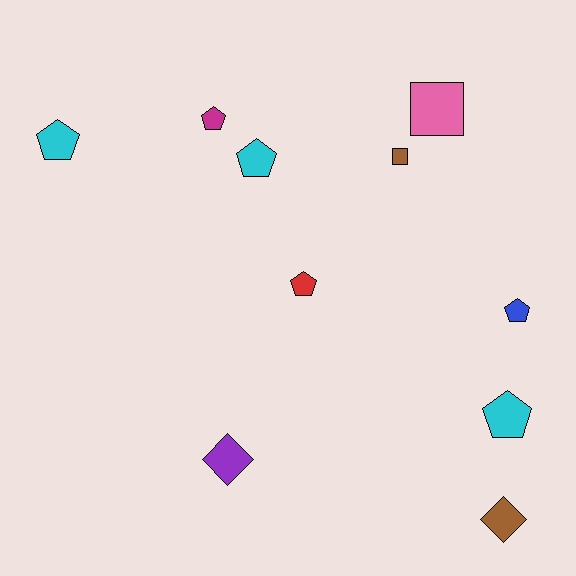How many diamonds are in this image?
There are 2 diamonds.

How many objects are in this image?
There are 10 objects.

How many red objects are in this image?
There is 1 red object.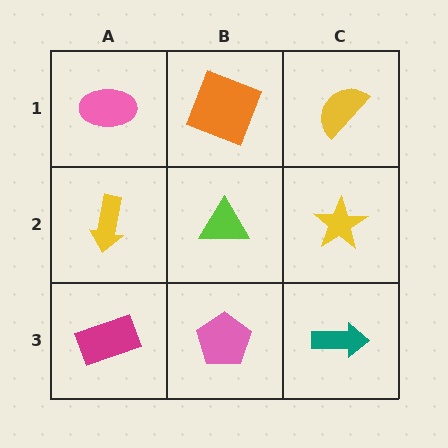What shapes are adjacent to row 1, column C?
A yellow star (row 2, column C), an orange square (row 1, column B).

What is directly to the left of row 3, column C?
A pink pentagon.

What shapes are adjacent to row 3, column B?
A lime triangle (row 2, column B), a magenta rectangle (row 3, column A), a teal arrow (row 3, column C).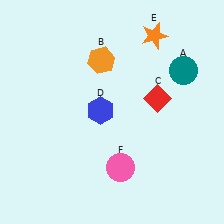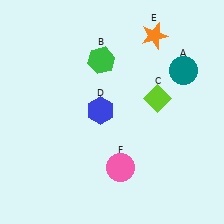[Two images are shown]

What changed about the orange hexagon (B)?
In Image 1, B is orange. In Image 2, it changed to green.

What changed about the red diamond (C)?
In Image 1, C is red. In Image 2, it changed to lime.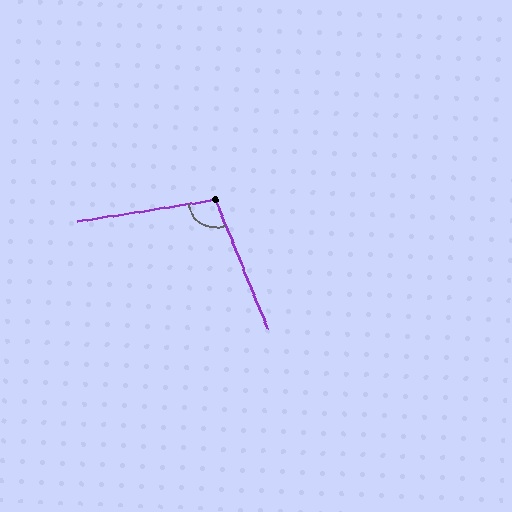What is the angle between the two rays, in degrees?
Approximately 103 degrees.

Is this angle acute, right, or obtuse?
It is obtuse.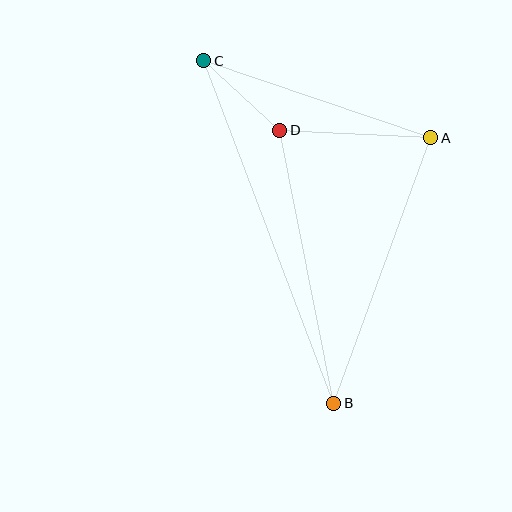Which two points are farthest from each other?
Points B and C are farthest from each other.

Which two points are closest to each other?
Points C and D are closest to each other.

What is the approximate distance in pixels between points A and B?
The distance between A and B is approximately 283 pixels.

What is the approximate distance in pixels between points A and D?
The distance between A and D is approximately 152 pixels.